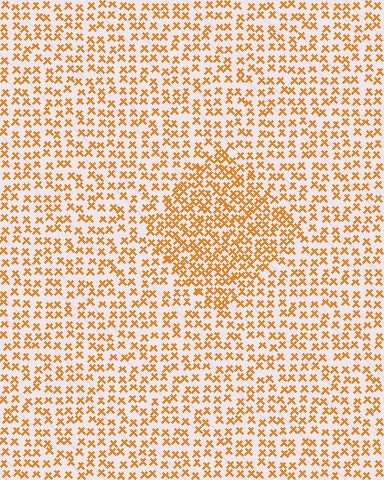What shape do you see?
I see a diamond.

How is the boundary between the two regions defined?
The boundary is defined by a change in element density (approximately 1.7x ratio). All elements are the same color, size, and shape.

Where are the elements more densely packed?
The elements are more densely packed inside the diamond boundary.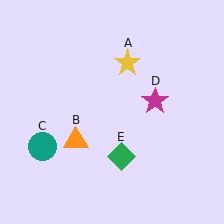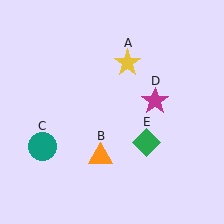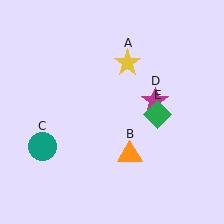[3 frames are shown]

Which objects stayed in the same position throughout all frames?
Yellow star (object A) and teal circle (object C) and magenta star (object D) remained stationary.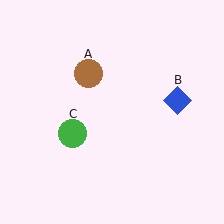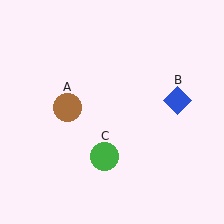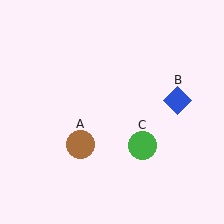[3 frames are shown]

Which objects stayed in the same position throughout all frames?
Blue diamond (object B) remained stationary.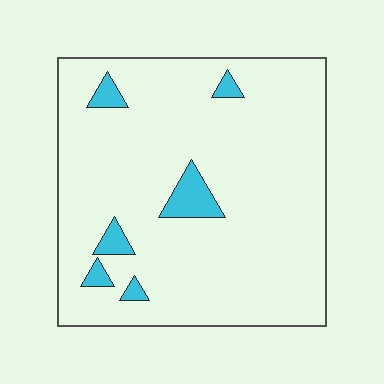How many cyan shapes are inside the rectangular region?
6.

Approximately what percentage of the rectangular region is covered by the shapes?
Approximately 5%.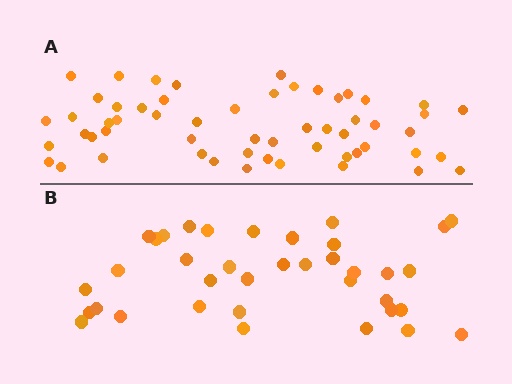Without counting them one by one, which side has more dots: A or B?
Region A (the top region) has more dots.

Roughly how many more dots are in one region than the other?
Region A has approximately 20 more dots than region B.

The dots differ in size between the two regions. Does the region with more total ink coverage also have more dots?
No. Region B has more total ink coverage because its dots are larger, but region A actually contains more individual dots. Total area can be misleading — the number of items is what matters here.